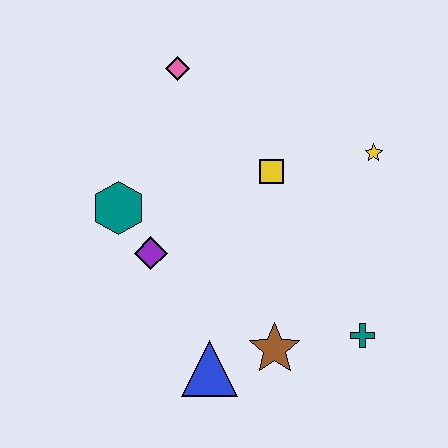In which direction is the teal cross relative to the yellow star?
The teal cross is below the yellow star.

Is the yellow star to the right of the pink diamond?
Yes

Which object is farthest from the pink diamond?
The teal cross is farthest from the pink diamond.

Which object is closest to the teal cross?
The brown star is closest to the teal cross.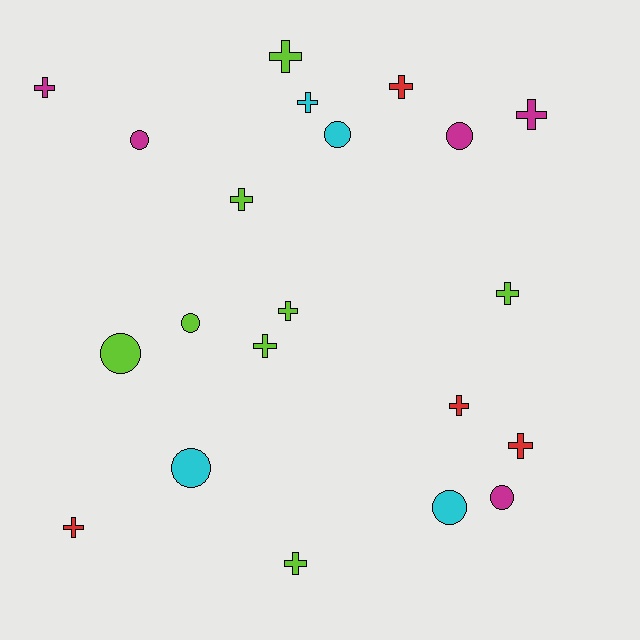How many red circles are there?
There are no red circles.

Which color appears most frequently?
Lime, with 8 objects.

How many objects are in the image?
There are 21 objects.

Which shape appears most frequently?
Cross, with 13 objects.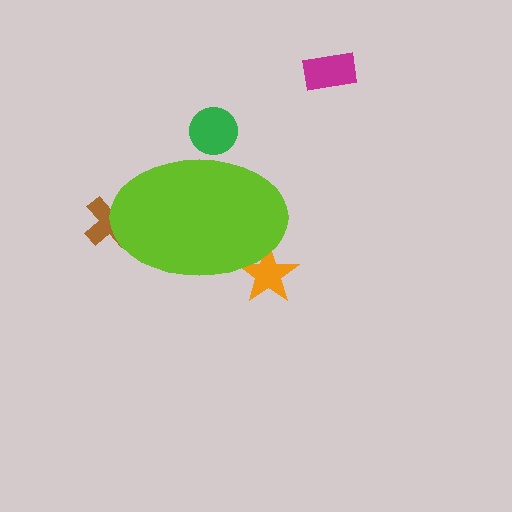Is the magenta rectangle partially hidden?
No, the magenta rectangle is fully visible.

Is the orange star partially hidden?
Yes, the orange star is partially hidden behind the lime ellipse.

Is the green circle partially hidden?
Yes, the green circle is partially hidden behind the lime ellipse.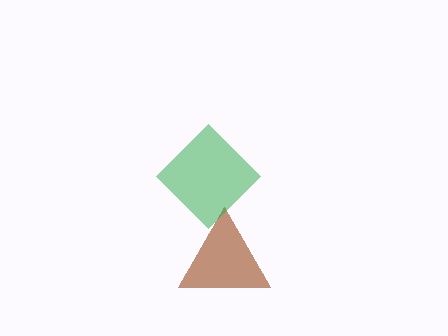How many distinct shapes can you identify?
There are 2 distinct shapes: a brown triangle, a green diamond.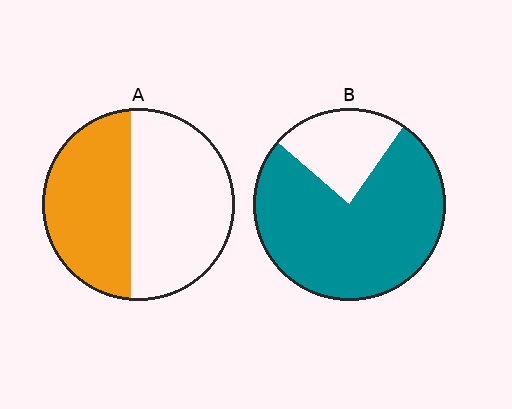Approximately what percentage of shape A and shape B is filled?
A is approximately 45% and B is approximately 75%.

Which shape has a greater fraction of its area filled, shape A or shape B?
Shape B.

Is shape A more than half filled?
No.